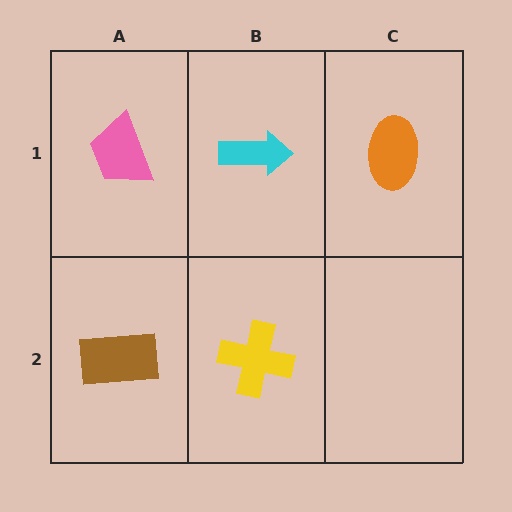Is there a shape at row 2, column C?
No, that cell is empty.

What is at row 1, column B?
A cyan arrow.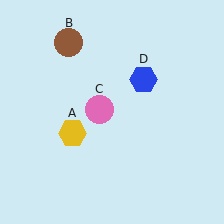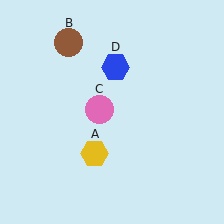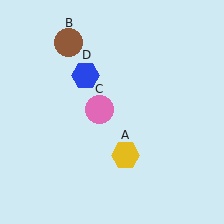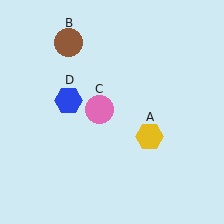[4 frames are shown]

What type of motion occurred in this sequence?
The yellow hexagon (object A), blue hexagon (object D) rotated counterclockwise around the center of the scene.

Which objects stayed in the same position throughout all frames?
Brown circle (object B) and pink circle (object C) remained stationary.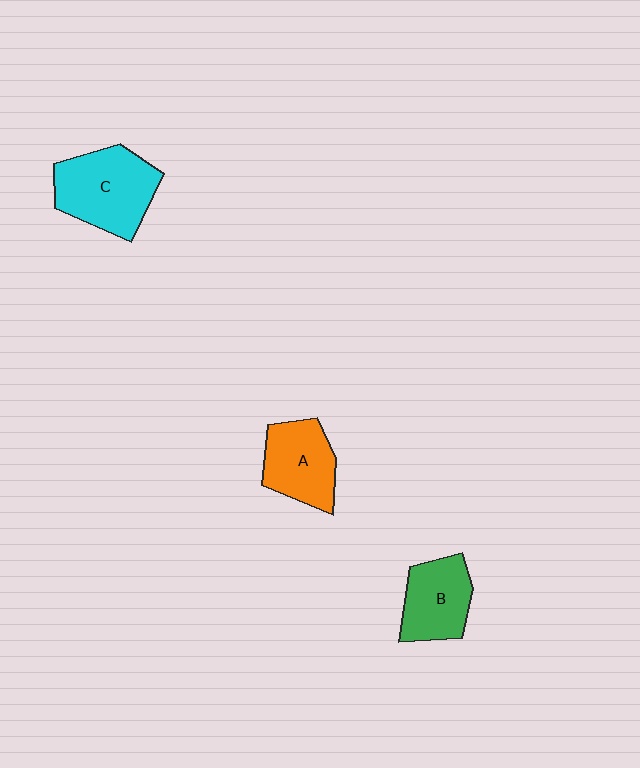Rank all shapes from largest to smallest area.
From largest to smallest: C (cyan), A (orange), B (green).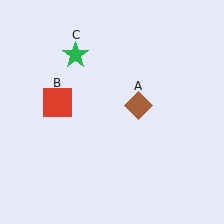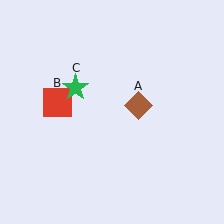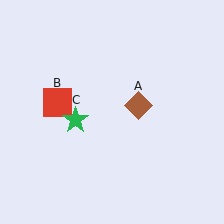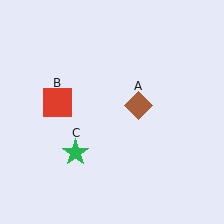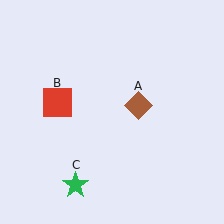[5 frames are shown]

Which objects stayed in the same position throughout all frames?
Brown diamond (object A) and red square (object B) remained stationary.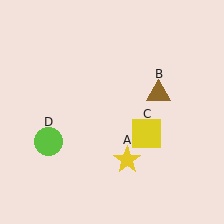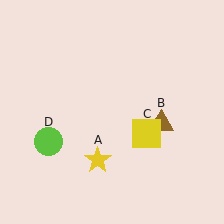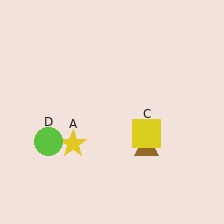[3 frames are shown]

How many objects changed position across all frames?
2 objects changed position: yellow star (object A), brown triangle (object B).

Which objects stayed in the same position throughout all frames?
Yellow square (object C) and lime circle (object D) remained stationary.